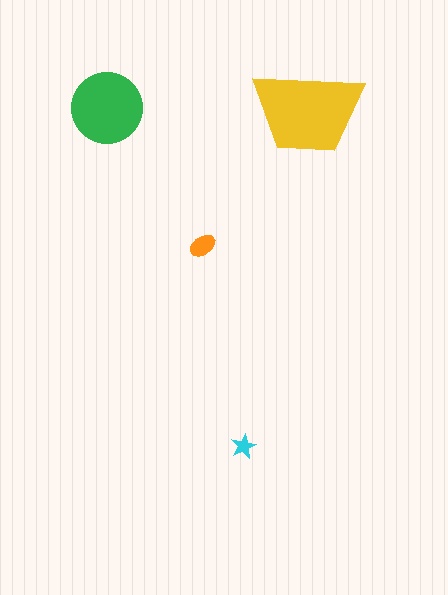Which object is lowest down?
The cyan star is bottommost.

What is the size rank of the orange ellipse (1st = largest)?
3rd.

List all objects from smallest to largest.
The cyan star, the orange ellipse, the green circle, the yellow trapezoid.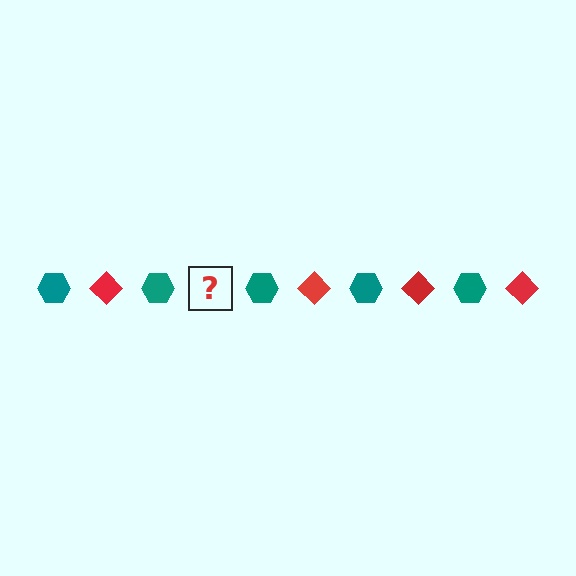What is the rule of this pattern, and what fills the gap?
The rule is that the pattern alternates between teal hexagon and red diamond. The gap should be filled with a red diamond.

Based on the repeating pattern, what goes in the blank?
The blank should be a red diamond.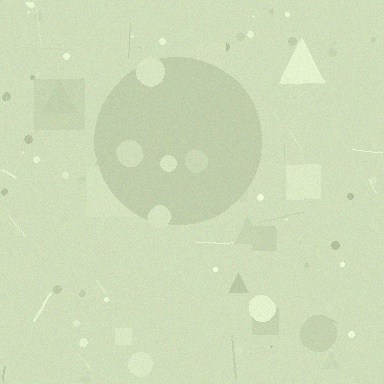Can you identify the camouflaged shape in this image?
The camouflaged shape is a circle.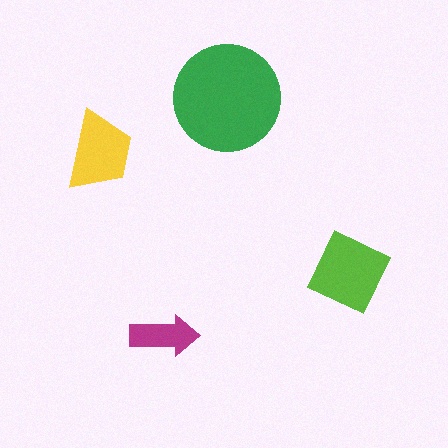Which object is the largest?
The green circle.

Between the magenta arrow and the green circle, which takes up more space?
The green circle.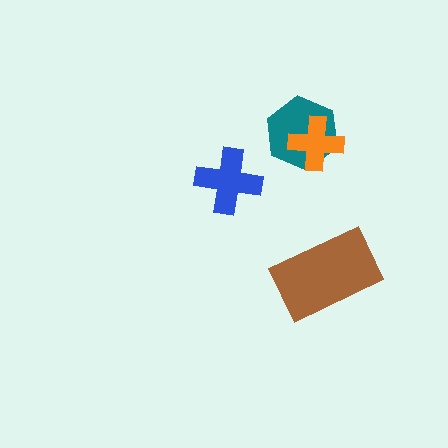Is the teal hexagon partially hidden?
Yes, it is partially covered by another shape.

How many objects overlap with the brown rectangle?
0 objects overlap with the brown rectangle.